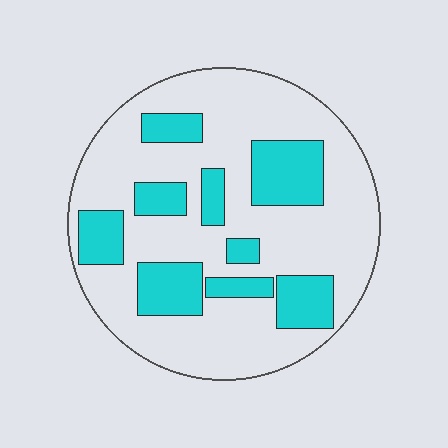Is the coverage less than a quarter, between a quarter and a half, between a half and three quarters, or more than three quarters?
Between a quarter and a half.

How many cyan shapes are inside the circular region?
9.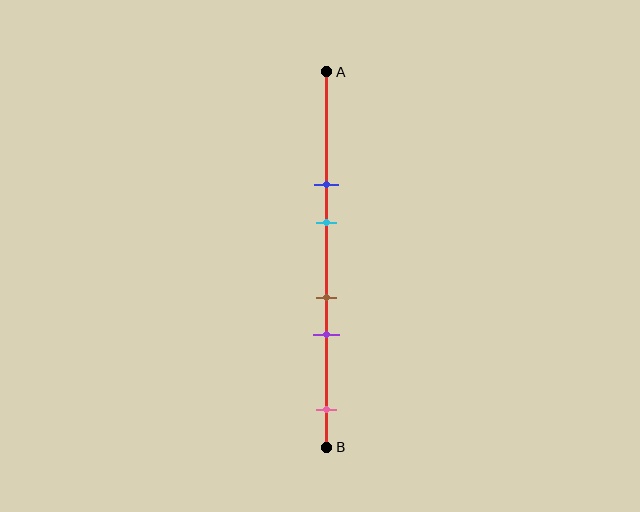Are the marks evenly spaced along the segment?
No, the marks are not evenly spaced.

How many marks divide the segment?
There are 5 marks dividing the segment.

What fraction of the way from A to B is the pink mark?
The pink mark is approximately 90% (0.9) of the way from A to B.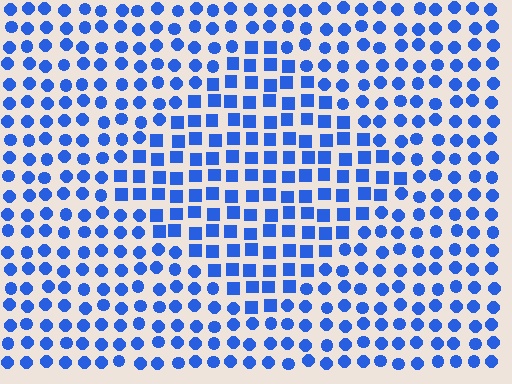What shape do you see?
I see a diamond.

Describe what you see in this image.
The image is filled with small blue elements arranged in a uniform grid. A diamond-shaped region contains squares, while the surrounding area contains circles. The boundary is defined purely by the change in element shape.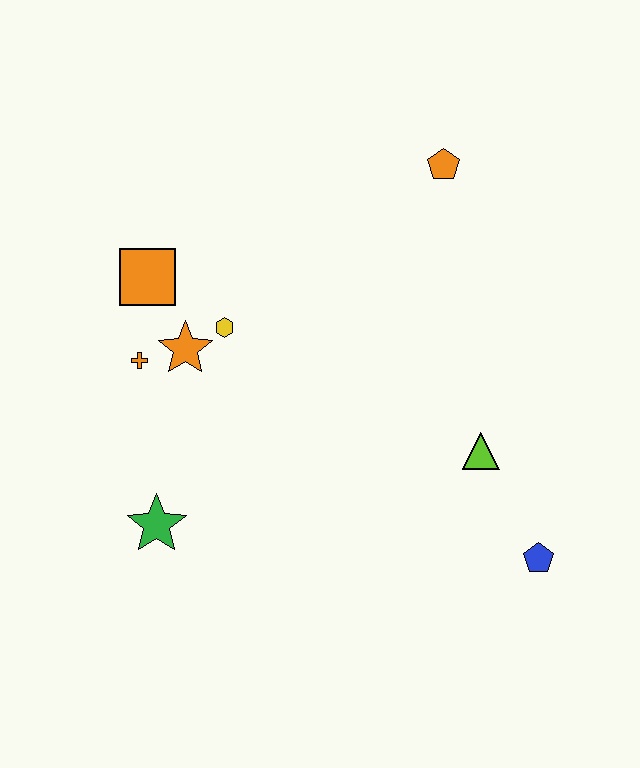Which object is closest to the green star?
The orange cross is closest to the green star.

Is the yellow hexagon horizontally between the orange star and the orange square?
No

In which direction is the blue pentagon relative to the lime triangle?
The blue pentagon is below the lime triangle.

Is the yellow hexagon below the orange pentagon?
Yes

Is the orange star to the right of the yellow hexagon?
No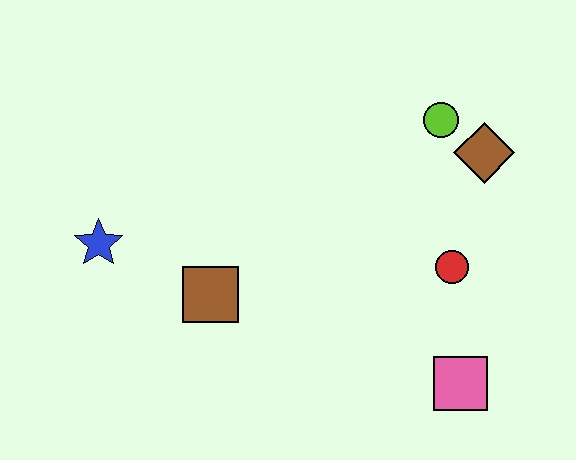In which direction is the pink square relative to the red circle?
The pink square is below the red circle.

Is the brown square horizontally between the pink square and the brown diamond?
No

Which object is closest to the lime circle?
The brown diamond is closest to the lime circle.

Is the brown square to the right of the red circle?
No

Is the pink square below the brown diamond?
Yes